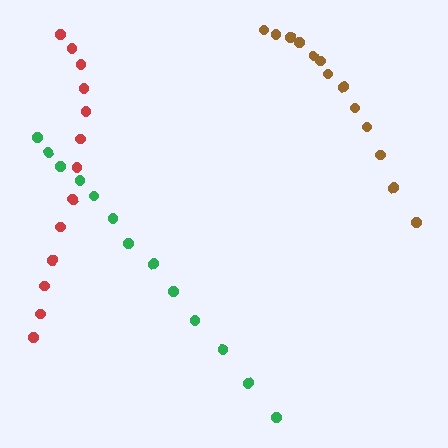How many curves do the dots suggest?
There are 3 distinct paths.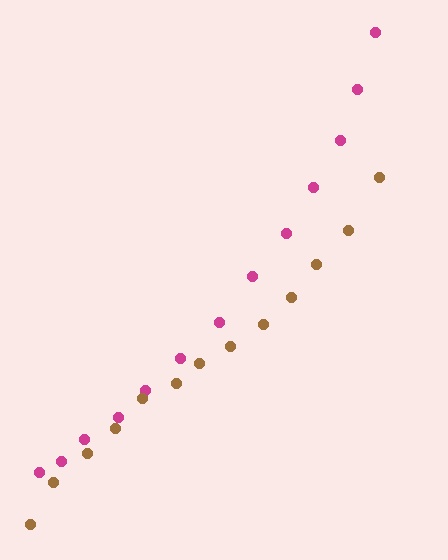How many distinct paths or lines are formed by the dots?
There are 2 distinct paths.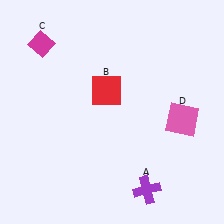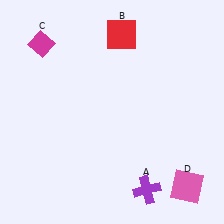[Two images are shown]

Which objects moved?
The objects that moved are: the red square (B), the pink square (D).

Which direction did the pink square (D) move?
The pink square (D) moved down.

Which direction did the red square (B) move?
The red square (B) moved up.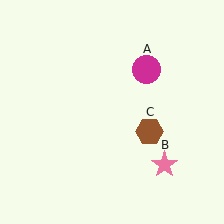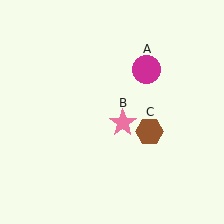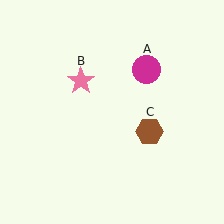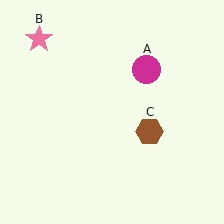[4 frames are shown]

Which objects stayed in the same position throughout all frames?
Magenta circle (object A) and brown hexagon (object C) remained stationary.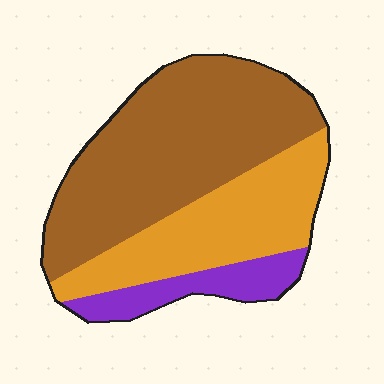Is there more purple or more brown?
Brown.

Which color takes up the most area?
Brown, at roughly 55%.